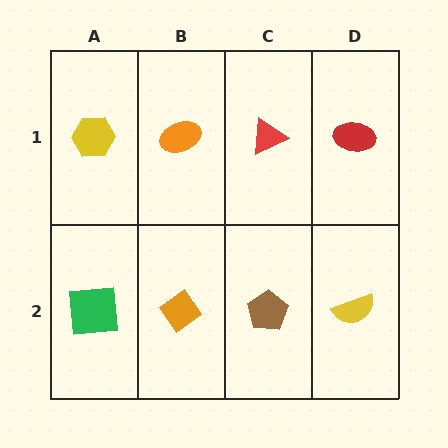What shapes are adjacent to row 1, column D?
A yellow semicircle (row 2, column D), a red triangle (row 1, column C).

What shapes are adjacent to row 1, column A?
A green square (row 2, column A), an orange ellipse (row 1, column B).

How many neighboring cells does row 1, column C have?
3.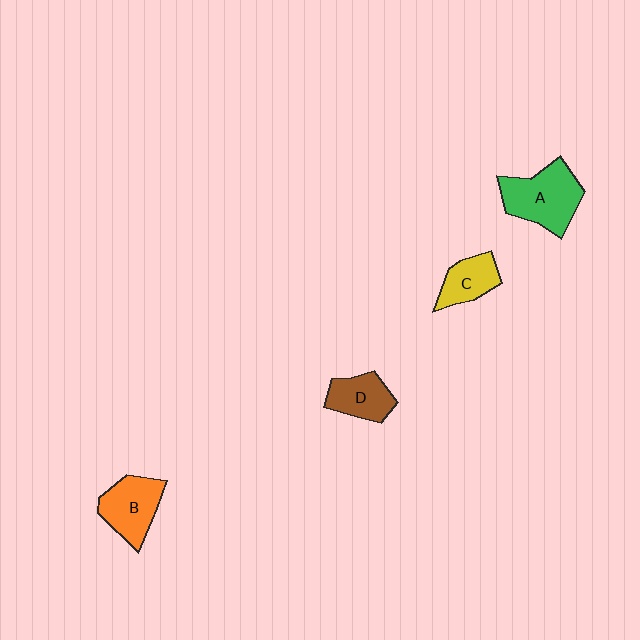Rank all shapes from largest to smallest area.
From largest to smallest: A (green), B (orange), D (brown), C (yellow).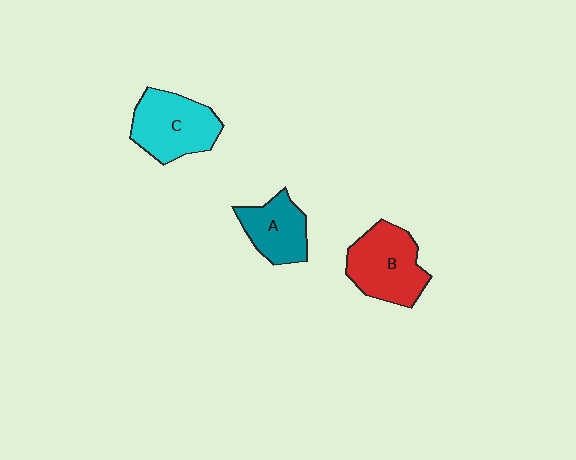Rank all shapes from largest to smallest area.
From largest to smallest: B (red), C (cyan), A (teal).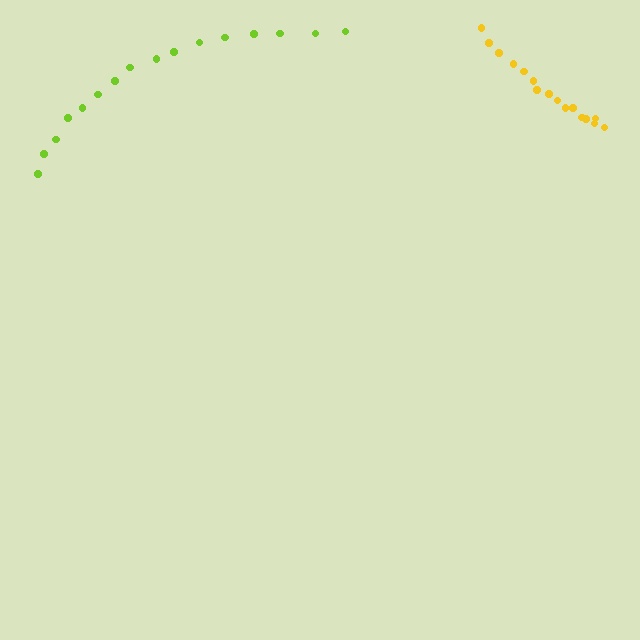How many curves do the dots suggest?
There are 2 distinct paths.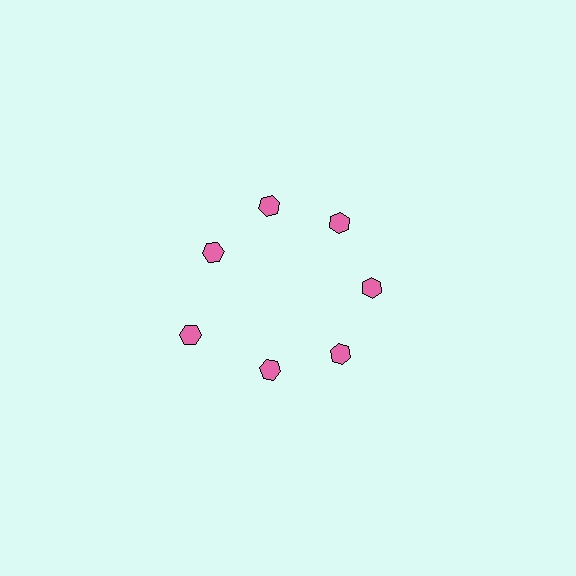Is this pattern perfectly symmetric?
No. The 7 pink hexagons are arranged in a ring, but one element near the 8 o'clock position is pushed outward from the center, breaking the 7-fold rotational symmetry.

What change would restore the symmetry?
The symmetry would be restored by moving it inward, back onto the ring so that all 7 hexagons sit at equal angles and equal distance from the center.